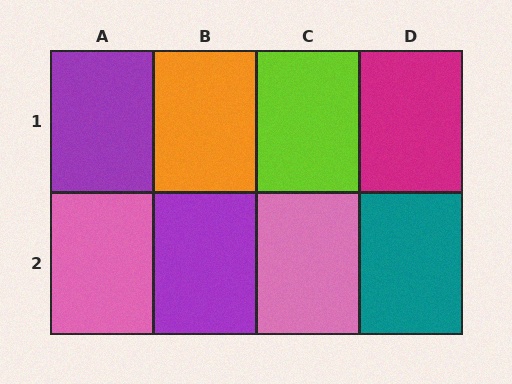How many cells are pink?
2 cells are pink.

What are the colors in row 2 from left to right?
Pink, purple, pink, teal.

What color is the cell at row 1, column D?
Magenta.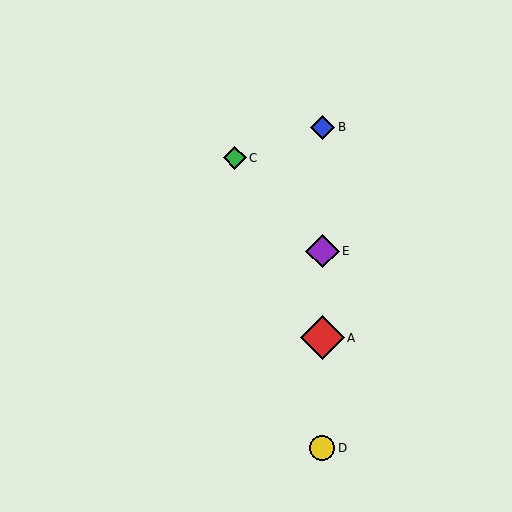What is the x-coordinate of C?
Object C is at x≈235.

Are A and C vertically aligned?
No, A is at x≈322 and C is at x≈235.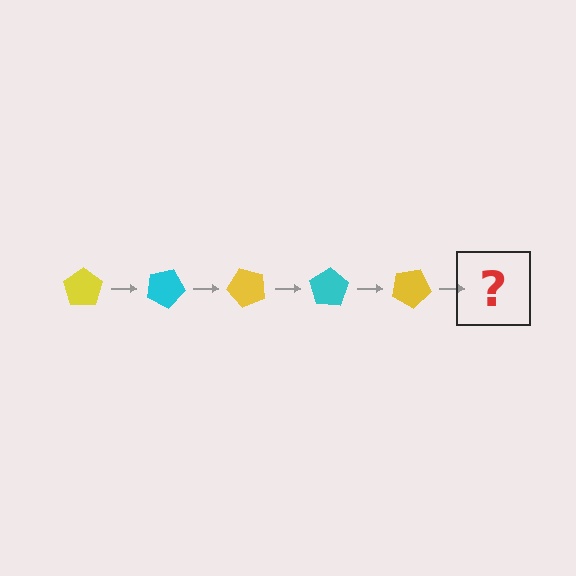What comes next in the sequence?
The next element should be a cyan pentagon, rotated 125 degrees from the start.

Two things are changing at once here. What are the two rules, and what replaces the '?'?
The two rules are that it rotates 25 degrees each step and the color cycles through yellow and cyan. The '?' should be a cyan pentagon, rotated 125 degrees from the start.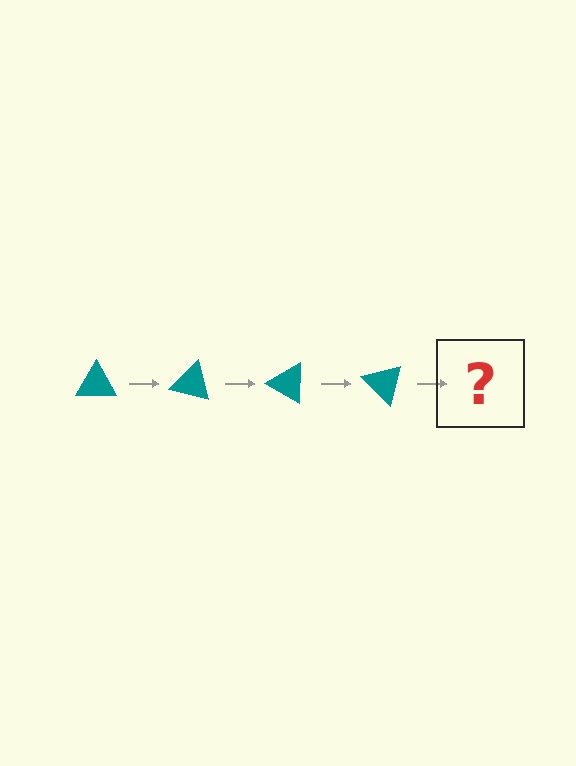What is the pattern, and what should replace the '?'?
The pattern is that the triangle rotates 15 degrees each step. The '?' should be a teal triangle rotated 60 degrees.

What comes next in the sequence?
The next element should be a teal triangle rotated 60 degrees.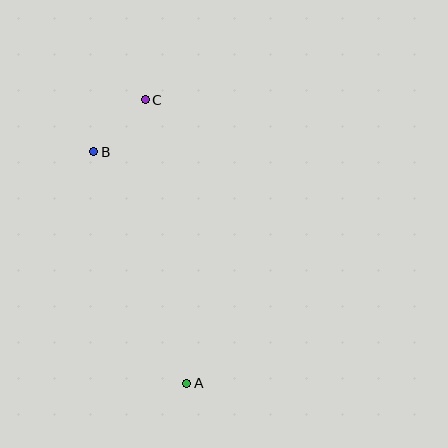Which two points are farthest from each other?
Points A and C are farthest from each other.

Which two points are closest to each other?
Points B and C are closest to each other.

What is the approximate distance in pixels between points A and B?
The distance between A and B is approximately 250 pixels.